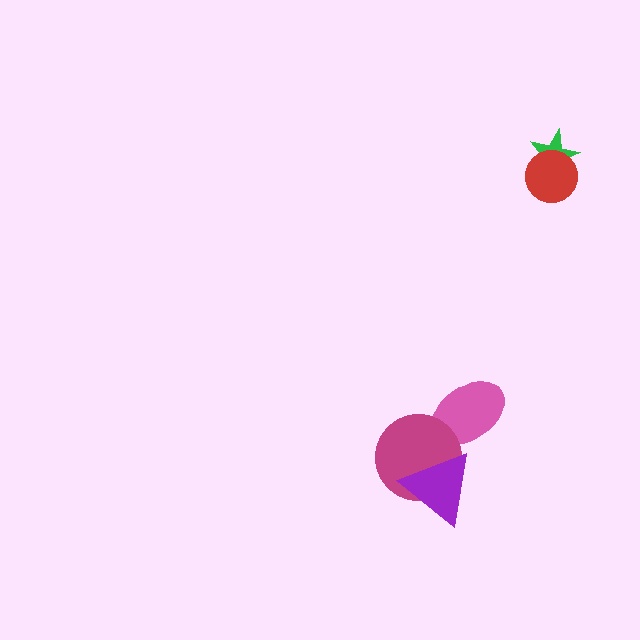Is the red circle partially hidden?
No, no other shape covers it.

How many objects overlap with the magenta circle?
2 objects overlap with the magenta circle.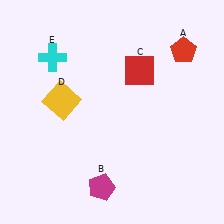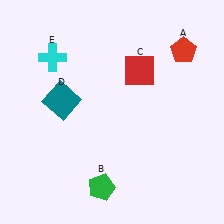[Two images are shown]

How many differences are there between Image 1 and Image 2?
There are 2 differences between the two images.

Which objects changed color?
B changed from magenta to green. D changed from yellow to teal.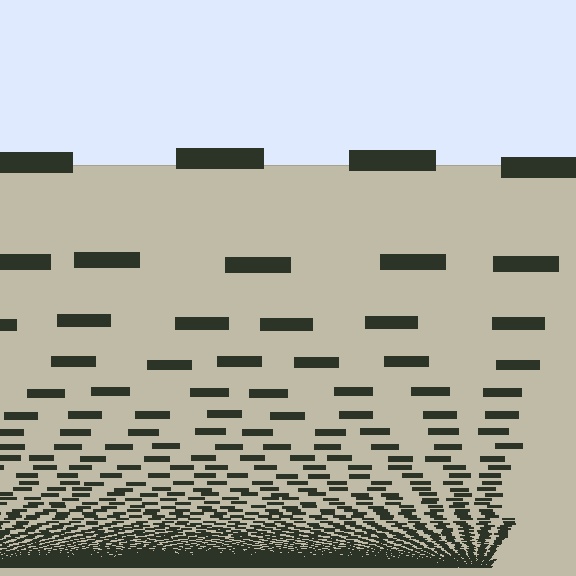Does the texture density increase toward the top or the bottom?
Density increases toward the bottom.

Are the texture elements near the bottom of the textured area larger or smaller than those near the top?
Smaller. The gradient is inverted — elements near the bottom are smaller and denser.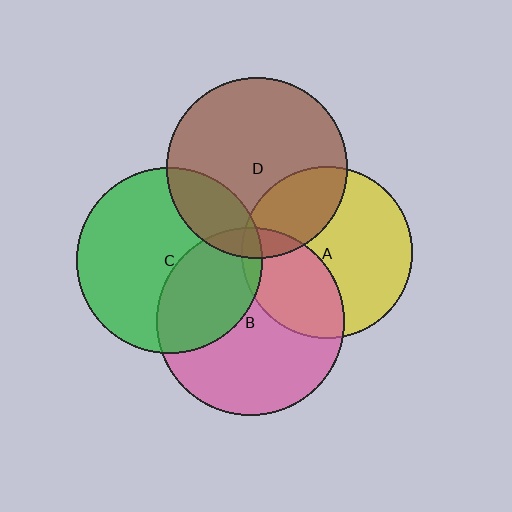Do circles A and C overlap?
Yes.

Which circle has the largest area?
Circle B (pink).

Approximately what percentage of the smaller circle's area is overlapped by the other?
Approximately 5%.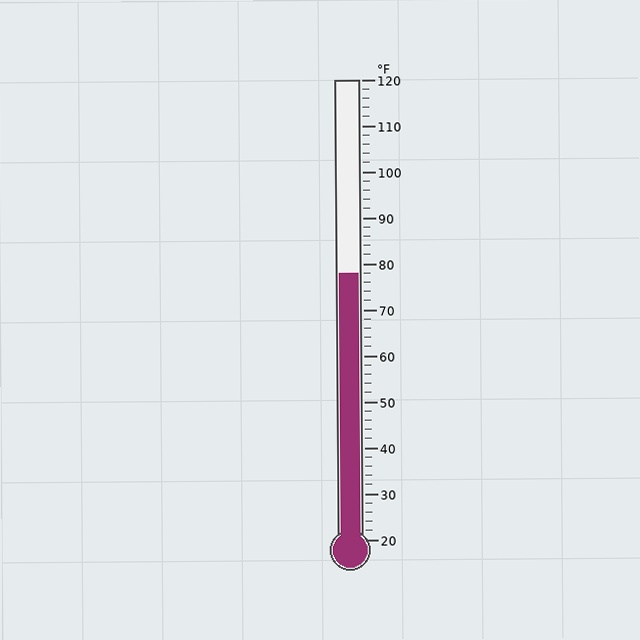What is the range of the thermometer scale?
The thermometer scale ranges from 20°F to 120°F.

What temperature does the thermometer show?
The thermometer shows approximately 78°F.